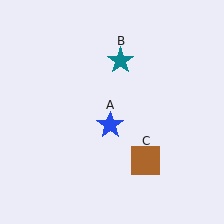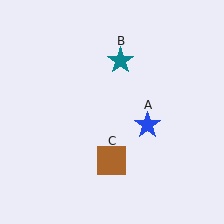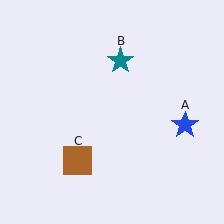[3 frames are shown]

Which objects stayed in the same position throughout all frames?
Teal star (object B) remained stationary.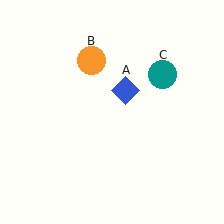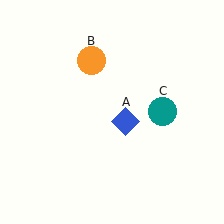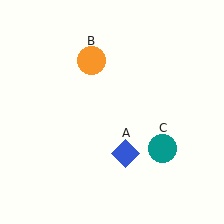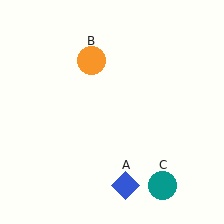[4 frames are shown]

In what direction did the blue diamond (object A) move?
The blue diamond (object A) moved down.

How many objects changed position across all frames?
2 objects changed position: blue diamond (object A), teal circle (object C).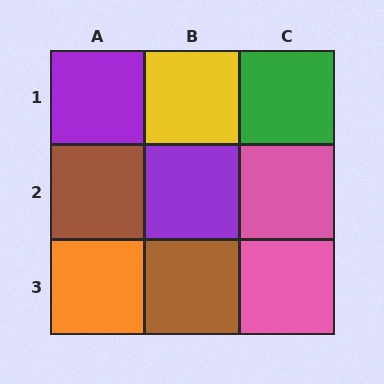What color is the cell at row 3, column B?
Brown.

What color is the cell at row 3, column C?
Pink.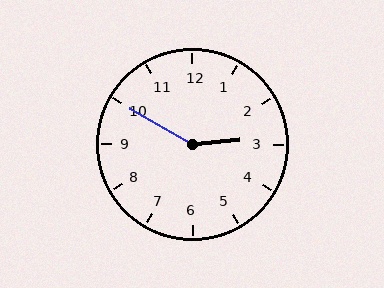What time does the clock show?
2:50.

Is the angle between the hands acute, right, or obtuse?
It is obtuse.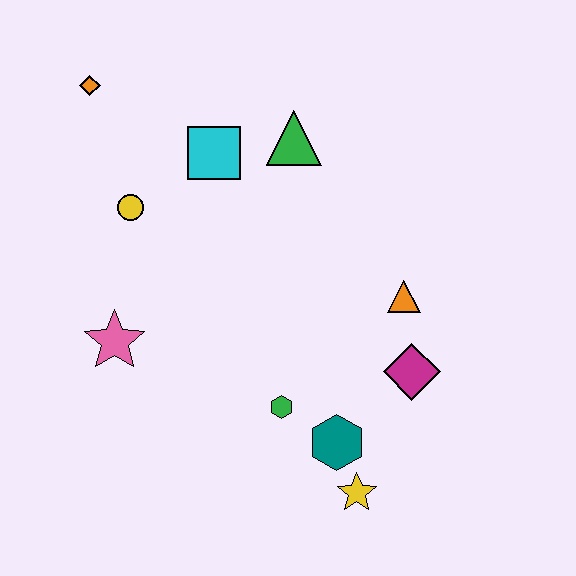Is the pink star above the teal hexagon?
Yes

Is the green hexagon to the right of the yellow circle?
Yes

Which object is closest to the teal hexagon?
The yellow star is closest to the teal hexagon.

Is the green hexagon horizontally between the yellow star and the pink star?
Yes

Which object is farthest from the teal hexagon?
The orange diamond is farthest from the teal hexagon.